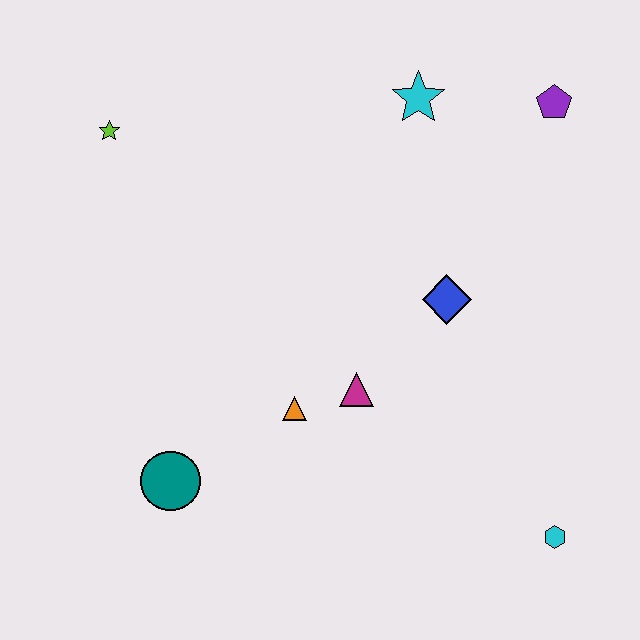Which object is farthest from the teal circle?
The purple pentagon is farthest from the teal circle.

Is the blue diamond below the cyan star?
Yes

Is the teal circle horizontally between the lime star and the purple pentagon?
Yes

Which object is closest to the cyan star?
The purple pentagon is closest to the cyan star.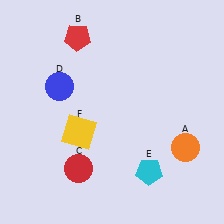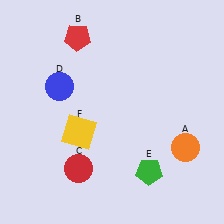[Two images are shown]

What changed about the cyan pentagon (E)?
In Image 1, E is cyan. In Image 2, it changed to green.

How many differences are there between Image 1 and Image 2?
There is 1 difference between the two images.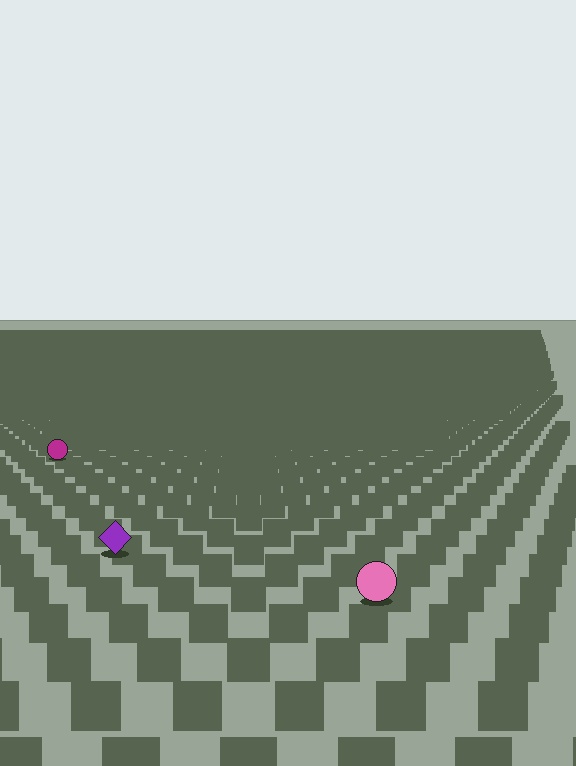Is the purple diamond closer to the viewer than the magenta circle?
Yes. The purple diamond is closer — you can tell from the texture gradient: the ground texture is coarser near it.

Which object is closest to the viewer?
The pink circle is closest. The texture marks near it are larger and more spread out.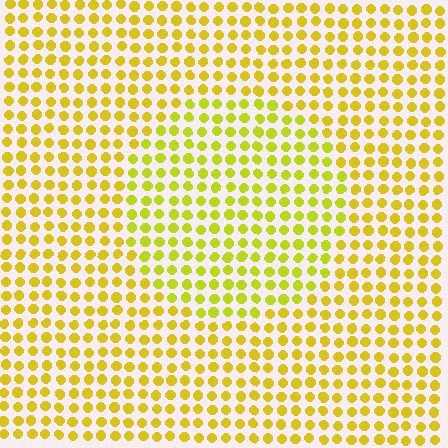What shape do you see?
I see a circle.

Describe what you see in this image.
The image is filled with small yellow elements in a uniform arrangement. A circle-shaped region is visible where the elements are tinted to a slightly different hue, forming a subtle color boundary.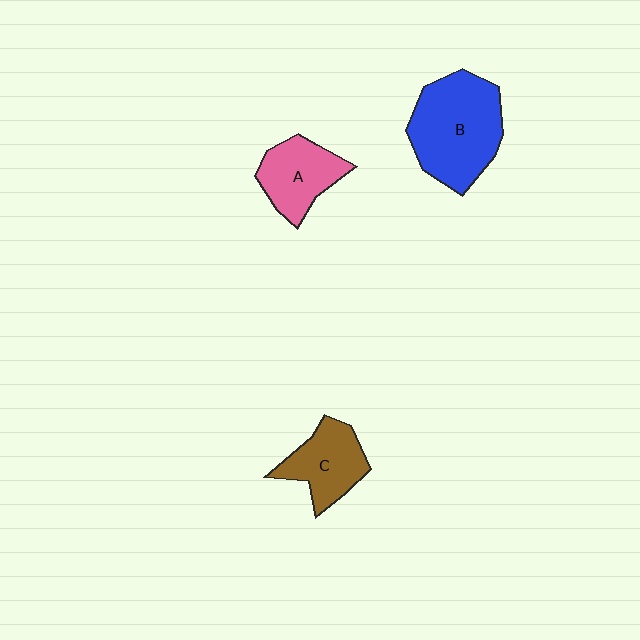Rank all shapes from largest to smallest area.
From largest to smallest: B (blue), C (brown), A (pink).